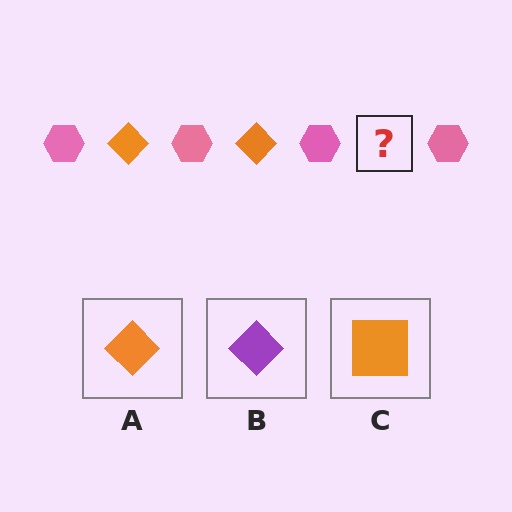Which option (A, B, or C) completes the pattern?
A.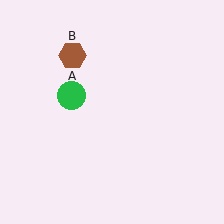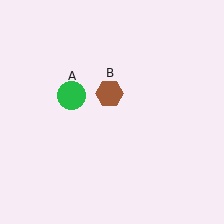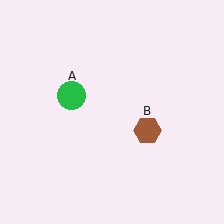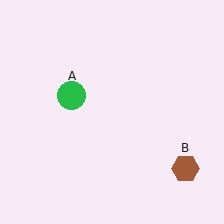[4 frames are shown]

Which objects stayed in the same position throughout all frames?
Green circle (object A) remained stationary.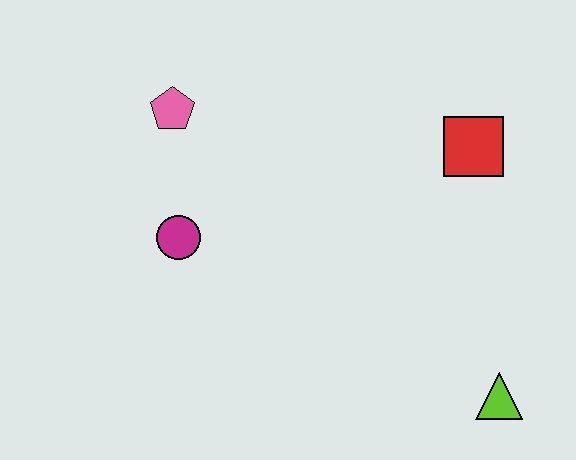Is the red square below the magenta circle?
No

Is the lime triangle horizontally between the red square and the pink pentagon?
No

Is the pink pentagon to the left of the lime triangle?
Yes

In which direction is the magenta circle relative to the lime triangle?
The magenta circle is to the left of the lime triangle.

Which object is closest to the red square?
The lime triangle is closest to the red square.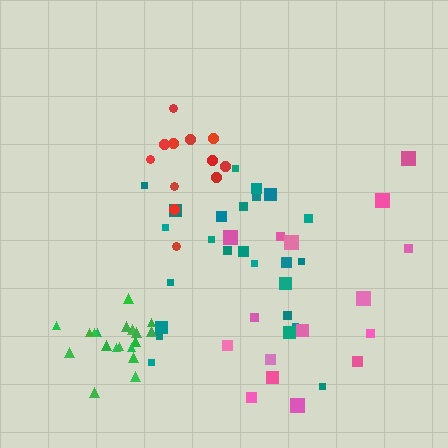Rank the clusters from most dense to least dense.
green, teal, red, pink.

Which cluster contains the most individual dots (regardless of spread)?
Teal (26).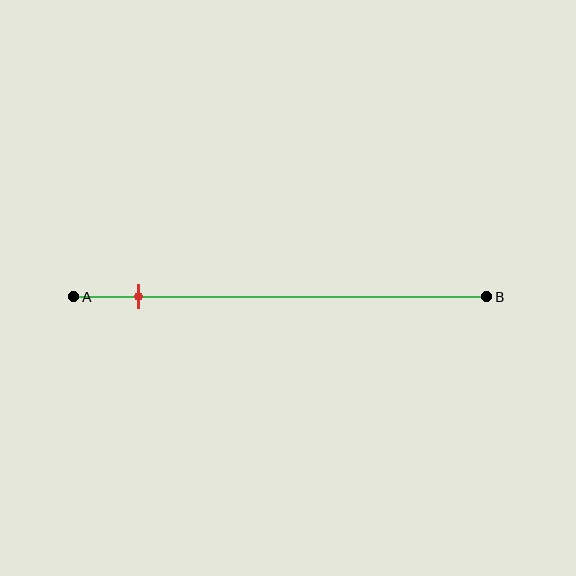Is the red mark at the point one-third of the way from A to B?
No, the mark is at about 15% from A, not at the 33% one-third point.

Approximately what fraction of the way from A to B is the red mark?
The red mark is approximately 15% of the way from A to B.